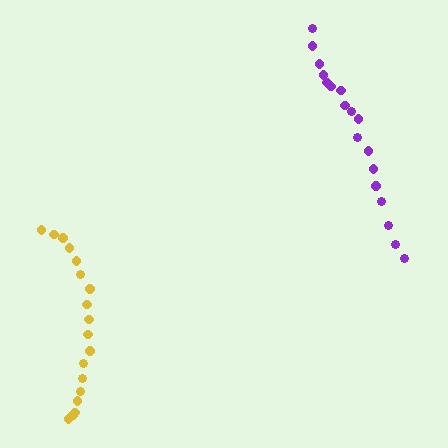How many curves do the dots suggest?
There are 2 distinct paths.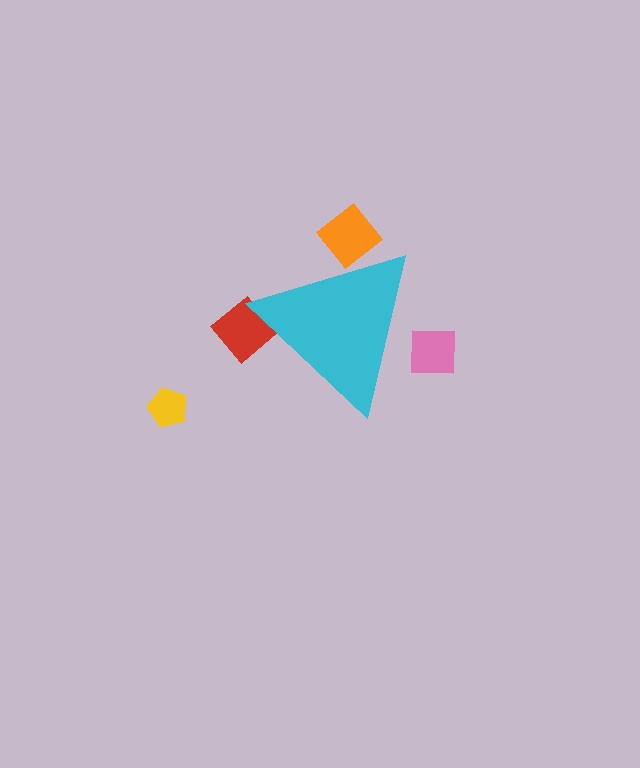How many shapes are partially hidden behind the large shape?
3 shapes are partially hidden.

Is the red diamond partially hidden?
Yes, the red diamond is partially hidden behind the cyan triangle.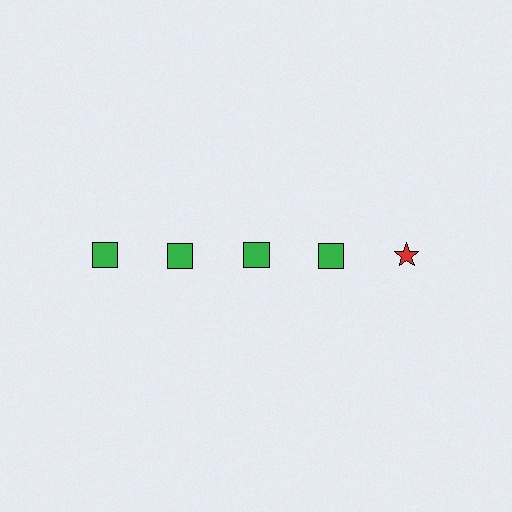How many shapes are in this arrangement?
There are 5 shapes arranged in a grid pattern.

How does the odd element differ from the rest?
It differs in both color (red instead of green) and shape (star instead of square).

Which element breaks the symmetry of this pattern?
The red star in the top row, rightmost column breaks the symmetry. All other shapes are green squares.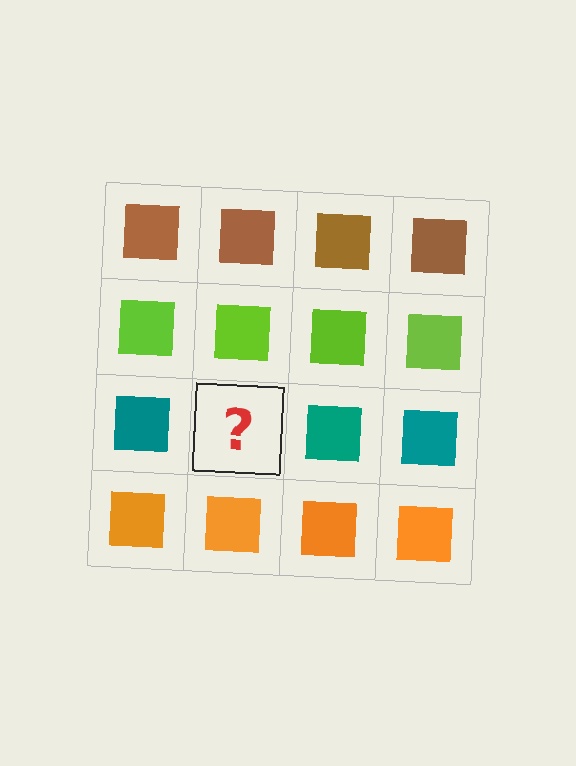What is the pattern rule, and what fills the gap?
The rule is that each row has a consistent color. The gap should be filled with a teal square.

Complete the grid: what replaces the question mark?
The question mark should be replaced with a teal square.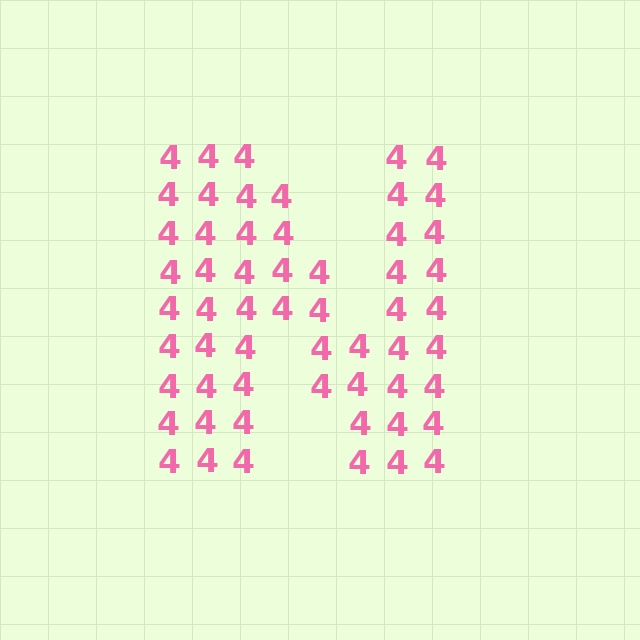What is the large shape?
The large shape is the letter N.